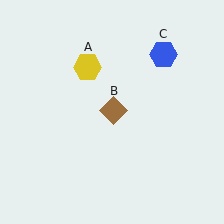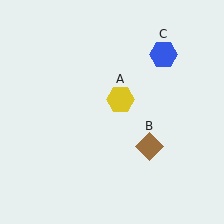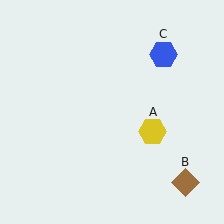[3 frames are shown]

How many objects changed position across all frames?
2 objects changed position: yellow hexagon (object A), brown diamond (object B).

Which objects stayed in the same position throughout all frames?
Blue hexagon (object C) remained stationary.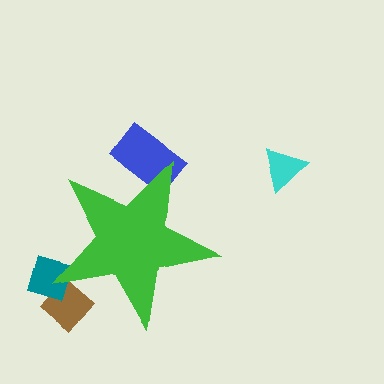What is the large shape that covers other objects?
A green star.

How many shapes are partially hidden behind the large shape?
3 shapes are partially hidden.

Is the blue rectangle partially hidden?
Yes, the blue rectangle is partially hidden behind the green star.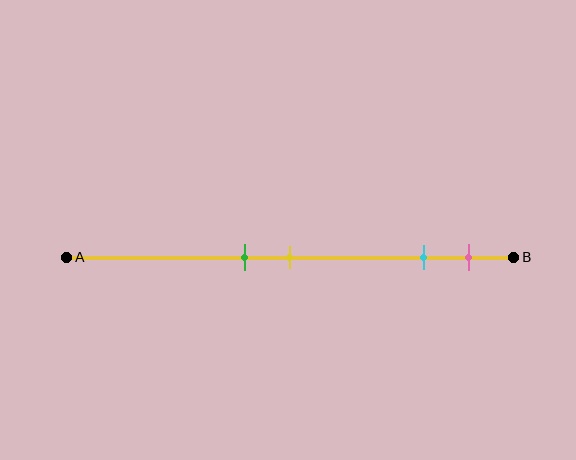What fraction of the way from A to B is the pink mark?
The pink mark is approximately 90% (0.9) of the way from A to B.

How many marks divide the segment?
There are 4 marks dividing the segment.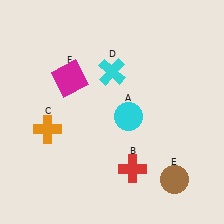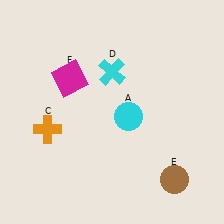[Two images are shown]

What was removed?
The red cross (B) was removed in Image 2.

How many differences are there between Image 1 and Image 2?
There is 1 difference between the two images.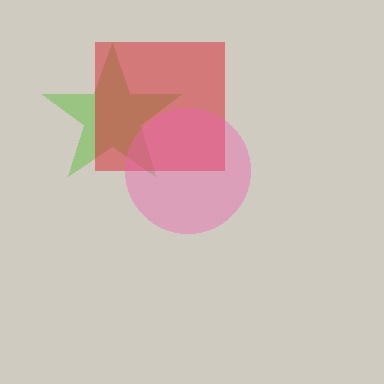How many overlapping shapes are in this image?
There are 3 overlapping shapes in the image.